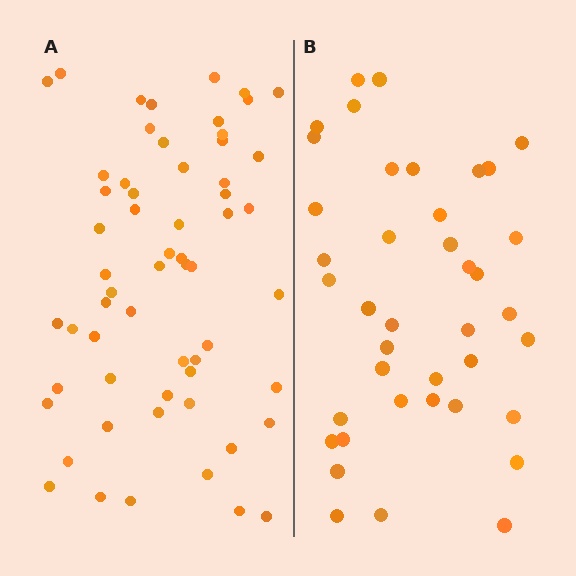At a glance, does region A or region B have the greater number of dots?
Region A (the left region) has more dots.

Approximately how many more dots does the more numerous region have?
Region A has approximately 20 more dots than region B.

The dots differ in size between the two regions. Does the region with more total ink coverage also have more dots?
No. Region B has more total ink coverage because its dots are larger, but region A actually contains more individual dots. Total area can be misleading — the number of items is what matters here.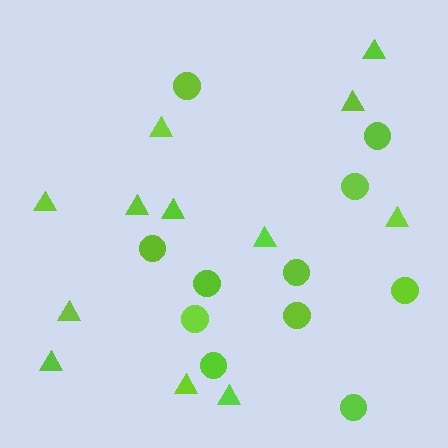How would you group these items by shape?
There are 2 groups: one group of circles (11) and one group of triangles (12).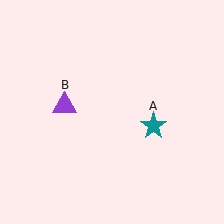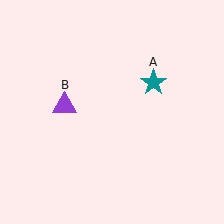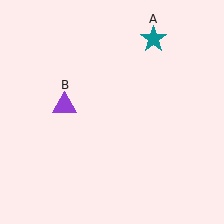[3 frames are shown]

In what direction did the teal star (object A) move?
The teal star (object A) moved up.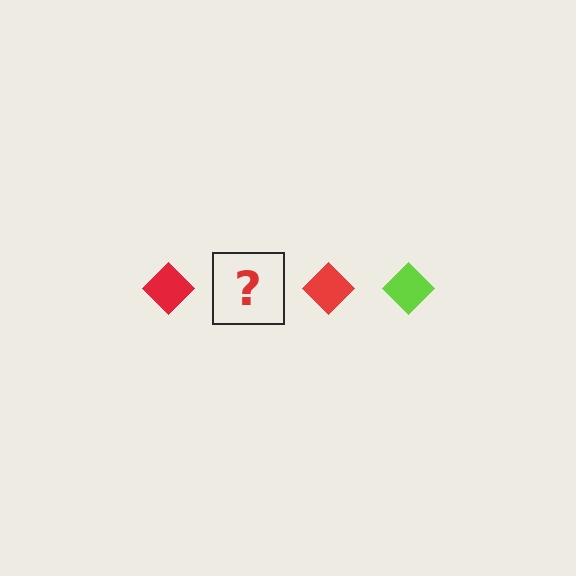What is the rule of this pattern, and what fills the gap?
The rule is that the pattern cycles through red, lime diamonds. The gap should be filled with a lime diamond.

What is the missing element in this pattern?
The missing element is a lime diamond.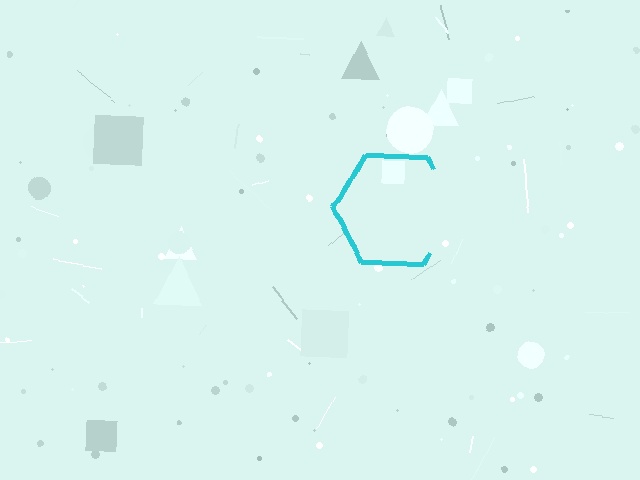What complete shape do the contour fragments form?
The contour fragments form a hexagon.